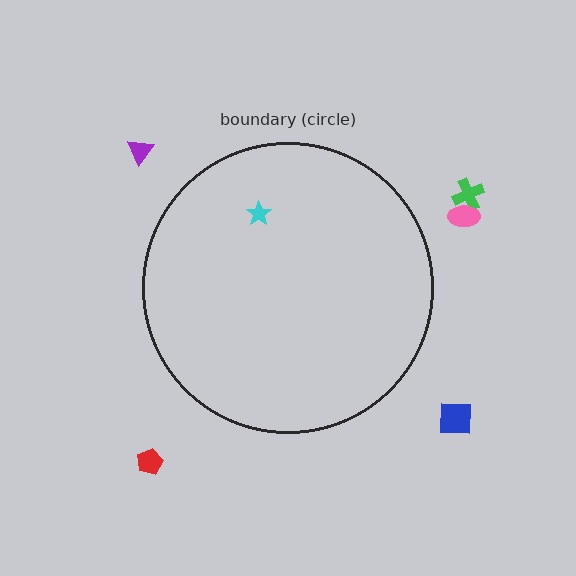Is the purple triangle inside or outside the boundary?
Outside.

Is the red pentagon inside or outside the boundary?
Outside.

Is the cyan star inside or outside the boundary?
Inside.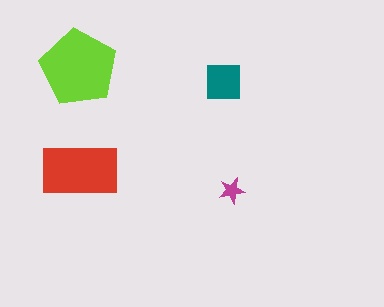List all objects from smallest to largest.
The magenta star, the teal square, the red rectangle, the lime pentagon.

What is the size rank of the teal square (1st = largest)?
3rd.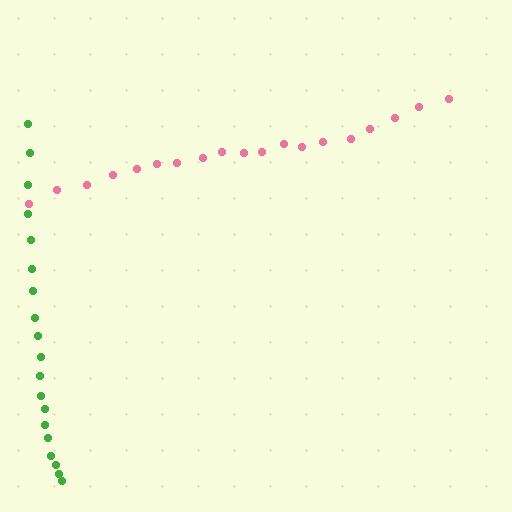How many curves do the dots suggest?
There are 2 distinct paths.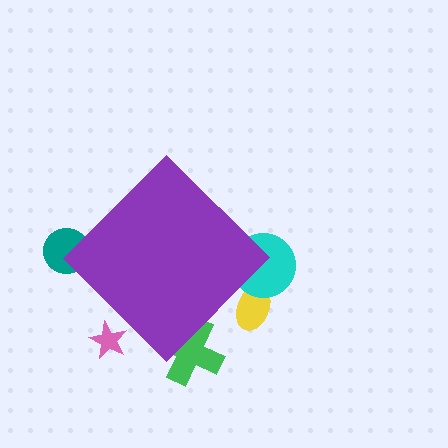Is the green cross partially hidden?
Yes, the green cross is partially hidden behind the purple diamond.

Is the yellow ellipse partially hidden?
Yes, the yellow ellipse is partially hidden behind the purple diamond.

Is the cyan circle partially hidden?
Yes, the cyan circle is partially hidden behind the purple diamond.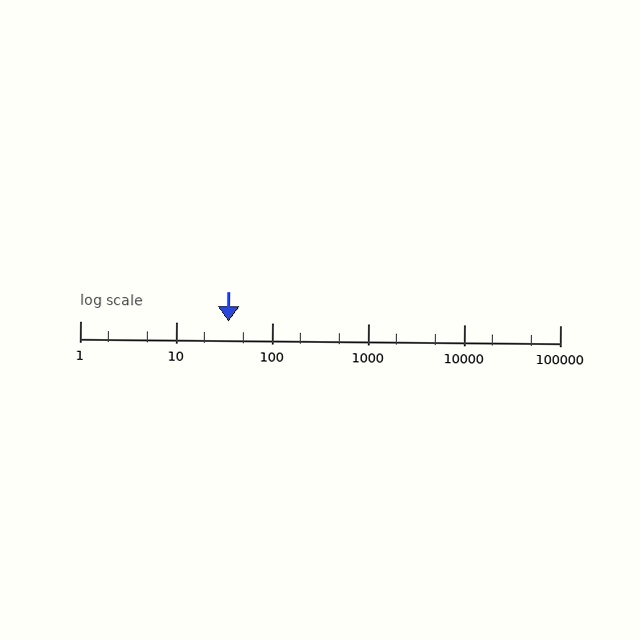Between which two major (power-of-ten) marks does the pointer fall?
The pointer is between 10 and 100.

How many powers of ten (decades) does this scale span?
The scale spans 5 decades, from 1 to 100000.